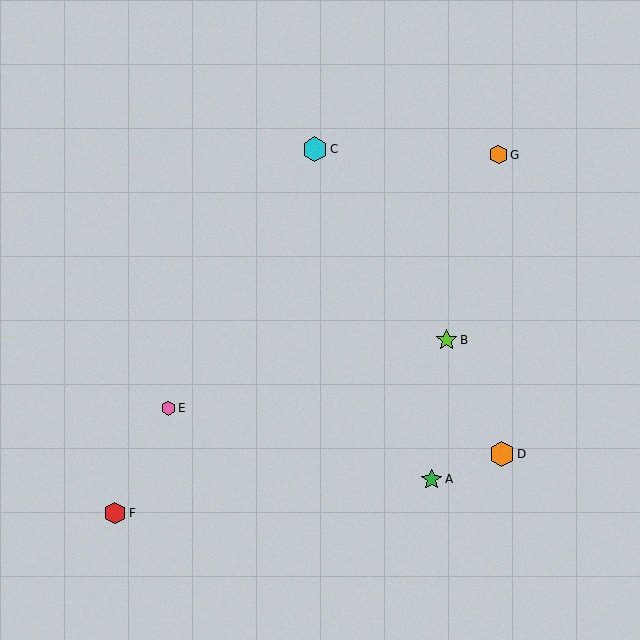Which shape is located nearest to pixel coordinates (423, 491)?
The green star (labeled A) at (431, 479) is nearest to that location.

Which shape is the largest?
The orange hexagon (labeled D) is the largest.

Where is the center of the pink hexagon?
The center of the pink hexagon is at (168, 408).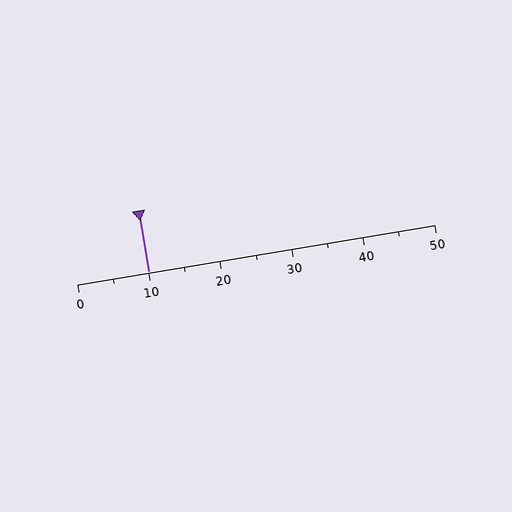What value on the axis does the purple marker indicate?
The marker indicates approximately 10.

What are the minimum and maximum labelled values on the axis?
The axis runs from 0 to 50.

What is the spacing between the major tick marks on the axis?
The major ticks are spaced 10 apart.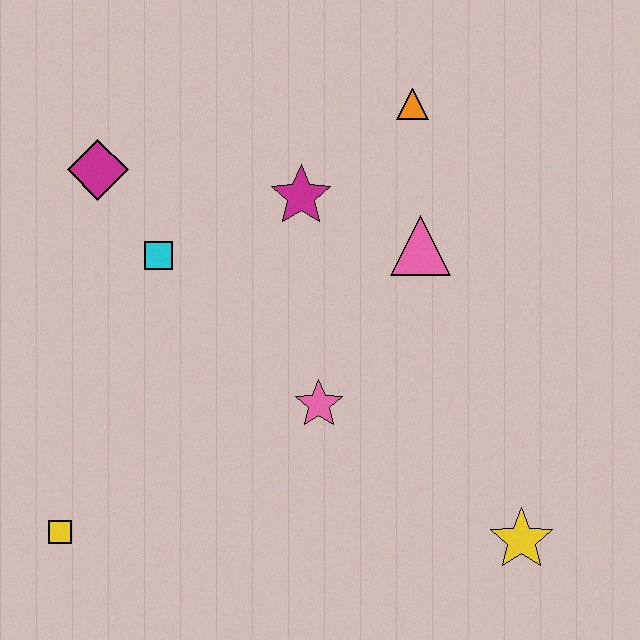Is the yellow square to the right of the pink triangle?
No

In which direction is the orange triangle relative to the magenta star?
The orange triangle is to the right of the magenta star.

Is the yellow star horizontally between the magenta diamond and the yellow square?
No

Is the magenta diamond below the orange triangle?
Yes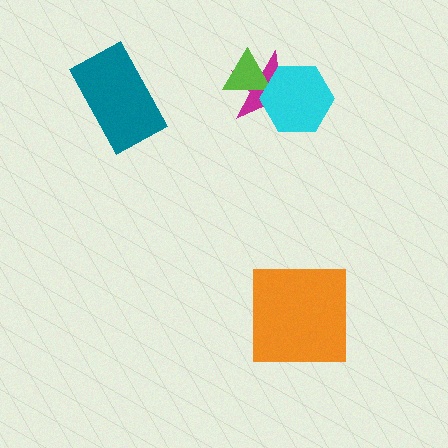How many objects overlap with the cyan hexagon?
2 objects overlap with the cyan hexagon.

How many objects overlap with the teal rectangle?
0 objects overlap with the teal rectangle.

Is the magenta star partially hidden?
Yes, it is partially covered by another shape.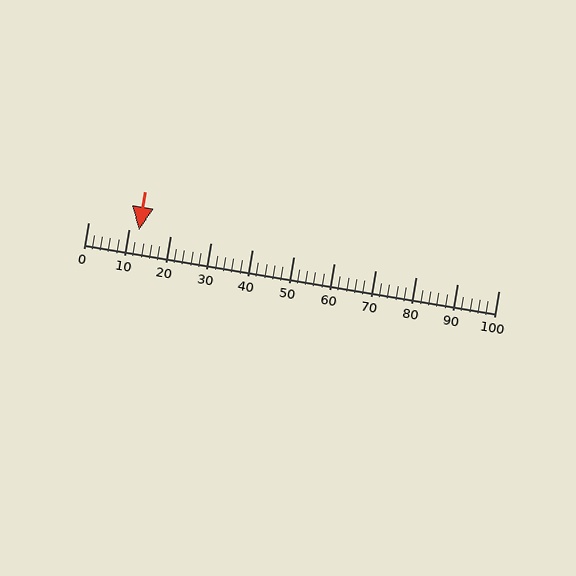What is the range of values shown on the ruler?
The ruler shows values from 0 to 100.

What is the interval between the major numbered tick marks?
The major tick marks are spaced 10 units apart.